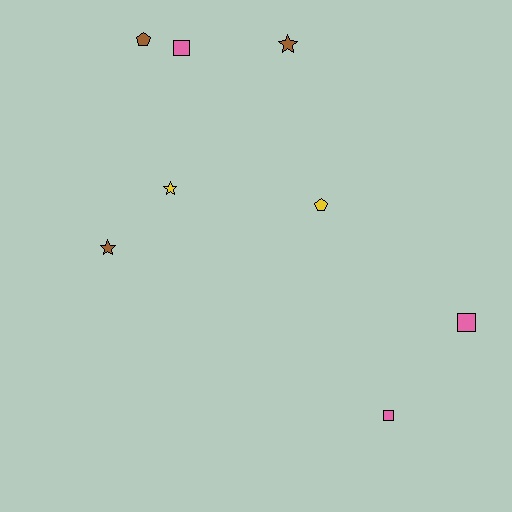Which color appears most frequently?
Pink, with 3 objects.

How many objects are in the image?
There are 8 objects.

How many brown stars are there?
There are 2 brown stars.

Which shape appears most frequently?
Star, with 3 objects.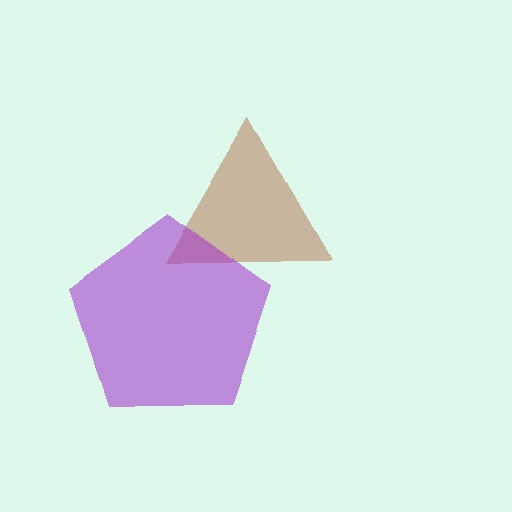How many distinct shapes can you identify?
There are 2 distinct shapes: a brown triangle, a purple pentagon.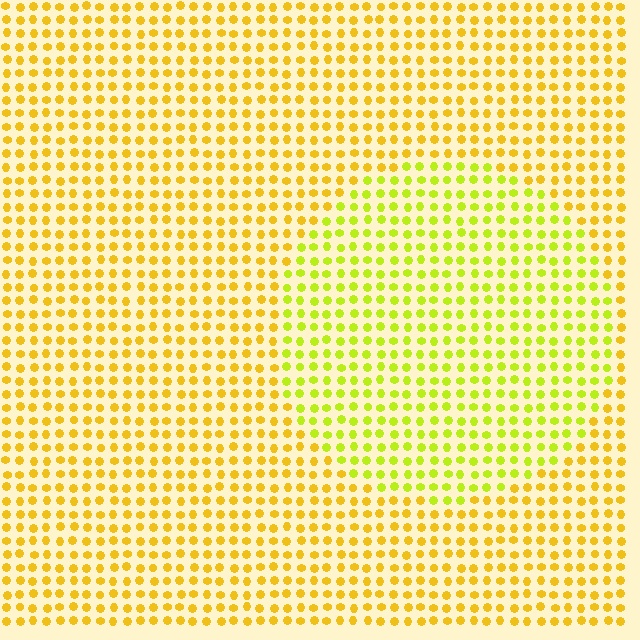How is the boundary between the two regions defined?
The boundary is defined purely by a slight shift in hue (about 29 degrees). Spacing, size, and orientation are identical on both sides.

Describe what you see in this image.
The image is filled with small yellow elements in a uniform arrangement. A circle-shaped region is visible where the elements are tinted to a slightly different hue, forming a subtle color boundary.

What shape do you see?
I see a circle.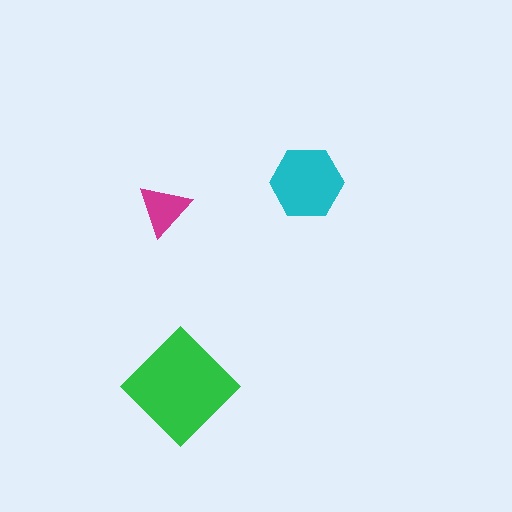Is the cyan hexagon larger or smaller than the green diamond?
Smaller.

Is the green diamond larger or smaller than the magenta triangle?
Larger.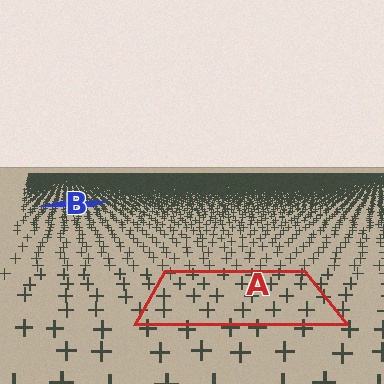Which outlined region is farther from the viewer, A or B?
Region B is farther from the viewer — the texture elements inside it appear smaller and more densely packed.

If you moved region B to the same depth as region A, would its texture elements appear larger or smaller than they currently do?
They would appear larger. At a closer depth, the same texture elements are projected at a bigger on-screen size.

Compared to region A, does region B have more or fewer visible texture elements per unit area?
Region B has more texture elements per unit area — they are packed more densely because it is farther away.